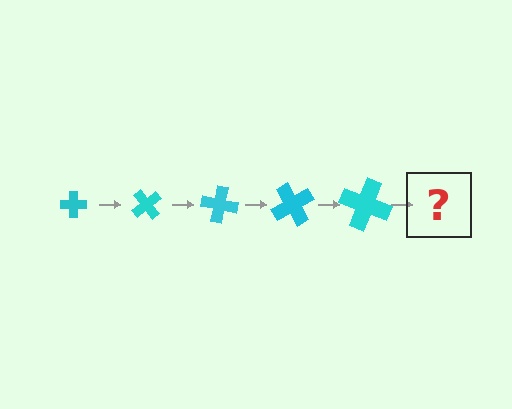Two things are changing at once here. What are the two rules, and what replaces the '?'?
The two rules are that the cross grows larger each step and it rotates 50 degrees each step. The '?' should be a cross, larger than the previous one and rotated 250 degrees from the start.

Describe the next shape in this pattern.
It should be a cross, larger than the previous one and rotated 250 degrees from the start.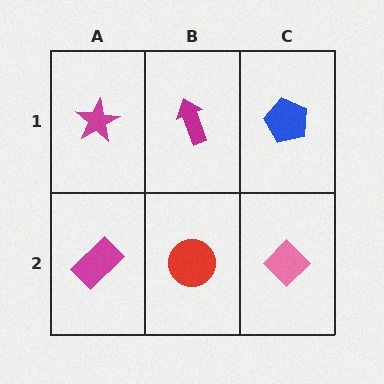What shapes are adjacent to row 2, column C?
A blue pentagon (row 1, column C), a red circle (row 2, column B).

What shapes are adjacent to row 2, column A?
A magenta star (row 1, column A), a red circle (row 2, column B).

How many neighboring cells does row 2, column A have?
2.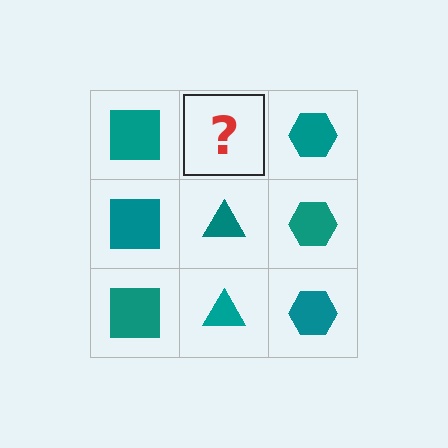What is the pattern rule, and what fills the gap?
The rule is that each column has a consistent shape. The gap should be filled with a teal triangle.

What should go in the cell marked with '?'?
The missing cell should contain a teal triangle.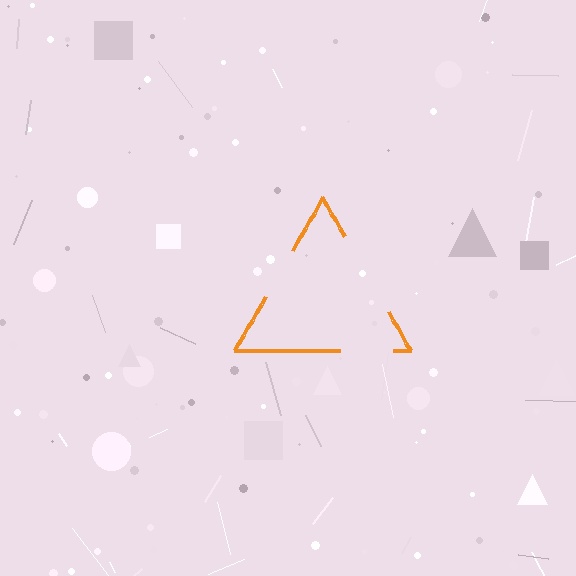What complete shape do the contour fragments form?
The contour fragments form a triangle.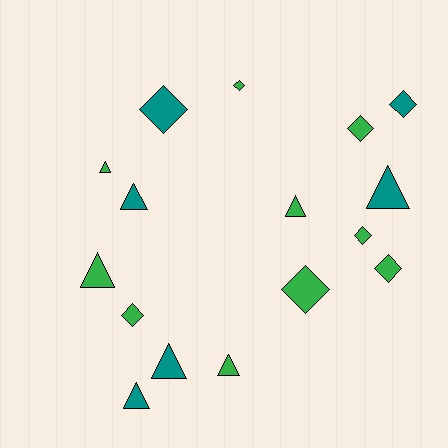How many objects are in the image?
There are 16 objects.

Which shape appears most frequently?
Triangle, with 8 objects.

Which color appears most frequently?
Green, with 10 objects.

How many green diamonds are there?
There are 6 green diamonds.